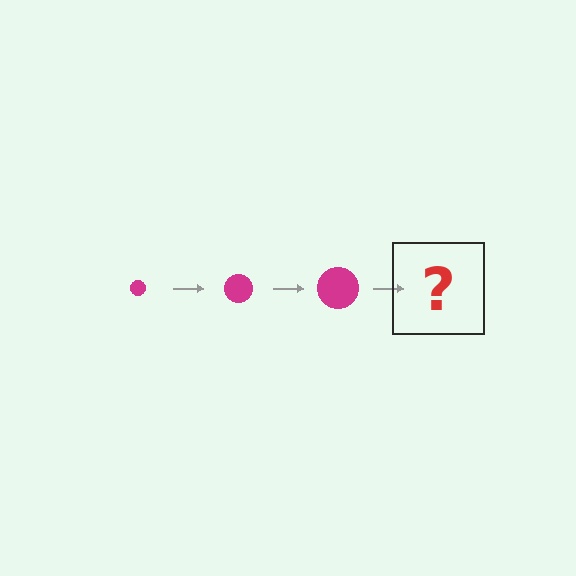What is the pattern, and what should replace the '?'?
The pattern is that the circle gets progressively larger each step. The '?' should be a magenta circle, larger than the previous one.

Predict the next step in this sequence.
The next step is a magenta circle, larger than the previous one.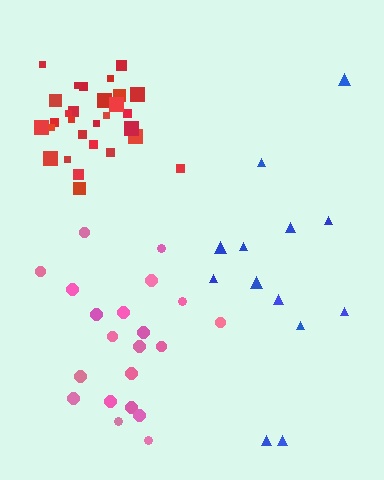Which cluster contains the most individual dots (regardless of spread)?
Red (29).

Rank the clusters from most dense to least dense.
red, pink, blue.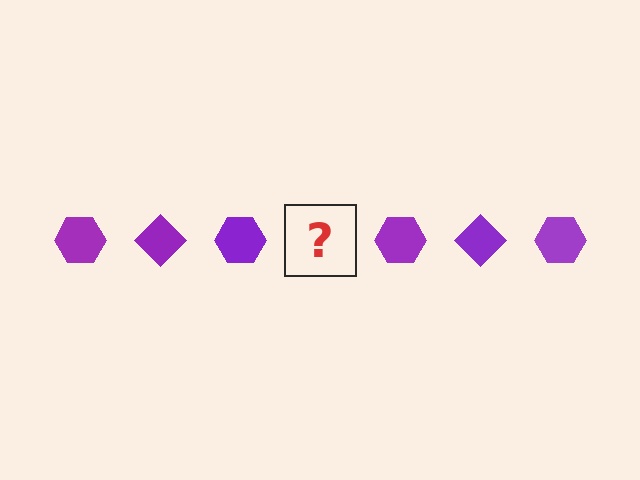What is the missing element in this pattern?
The missing element is a purple diamond.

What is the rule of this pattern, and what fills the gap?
The rule is that the pattern cycles through hexagon, diamond shapes in purple. The gap should be filled with a purple diamond.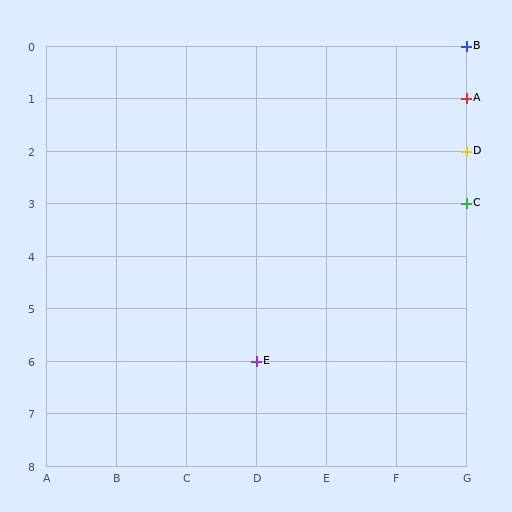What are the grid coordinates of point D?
Point D is at grid coordinates (G, 2).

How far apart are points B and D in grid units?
Points B and D are 2 rows apart.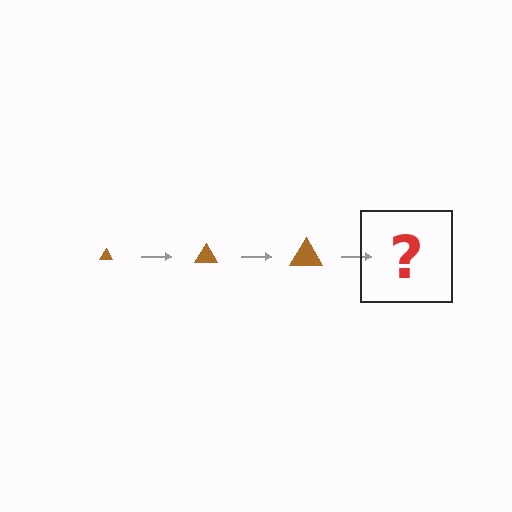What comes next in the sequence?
The next element should be a brown triangle, larger than the previous one.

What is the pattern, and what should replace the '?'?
The pattern is that the triangle gets progressively larger each step. The '?' should be a brown triangle, larger than the previous one.